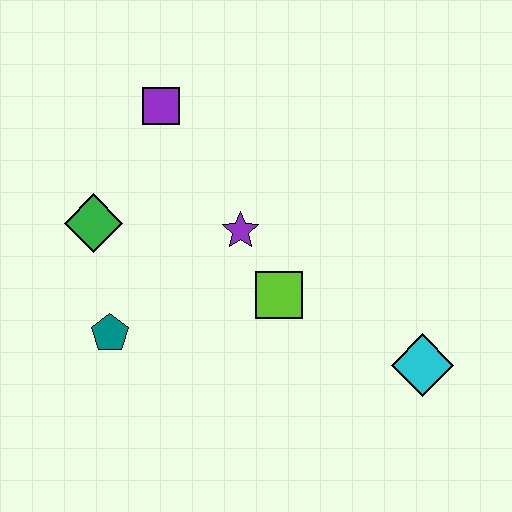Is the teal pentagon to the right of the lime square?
No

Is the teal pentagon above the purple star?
No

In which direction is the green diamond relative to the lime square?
The green diamond is to the left of the lime square.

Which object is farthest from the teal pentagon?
The cyan diamond is farthest from the teal pentagon.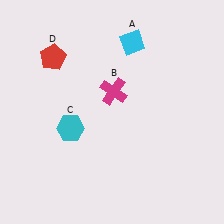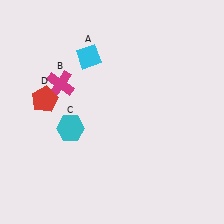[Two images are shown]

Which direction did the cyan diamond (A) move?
The cyan diamond (A) moved left.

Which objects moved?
The objects that moved are: the cyan diamond (A), the magenta cross (B), the red pentagon (D).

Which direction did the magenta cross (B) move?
The magenta cross (B) moved left.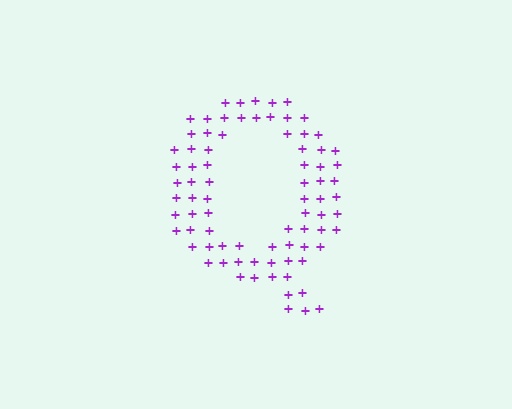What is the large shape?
The large shape is the letter Q.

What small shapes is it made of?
It is made of small plus signs.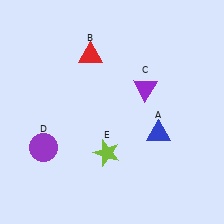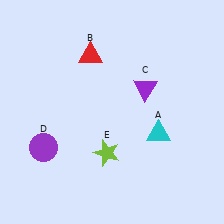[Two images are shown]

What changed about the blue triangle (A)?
In Image 1, A is blue. In Image 2, it changed to cyan.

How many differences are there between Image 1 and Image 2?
There is 1 difference between the two images.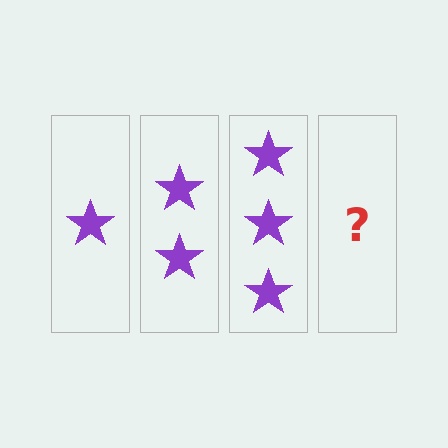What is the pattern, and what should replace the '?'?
The pattern is that each step adds one more star. The '?' should be 4 stars.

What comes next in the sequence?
The next element should be 4 stars.